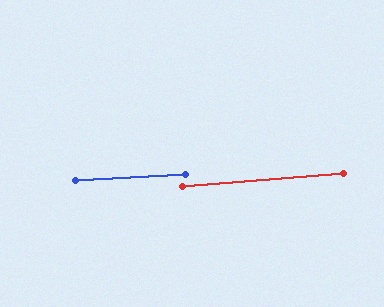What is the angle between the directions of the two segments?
Approximately 2 degrees.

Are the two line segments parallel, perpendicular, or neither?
Parallel — their directions differ by only 1.6°.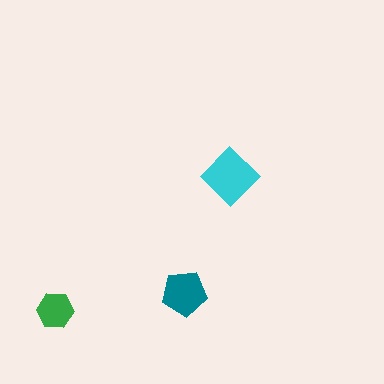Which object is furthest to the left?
The green hexagon is leftmost.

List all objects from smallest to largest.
The green hexagon, the teal pentagon, the cyan diamond.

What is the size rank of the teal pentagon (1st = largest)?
2nd.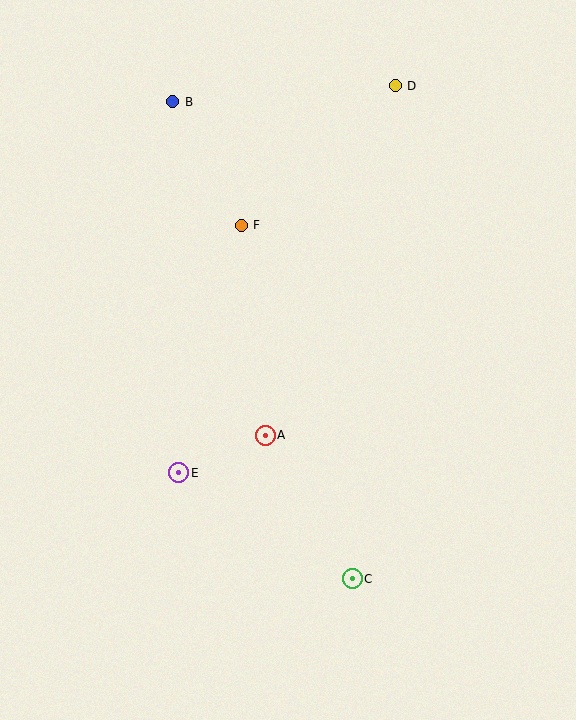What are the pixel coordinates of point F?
Point F is at (241, 225).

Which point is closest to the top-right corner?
Point D is closest to the top-right corner.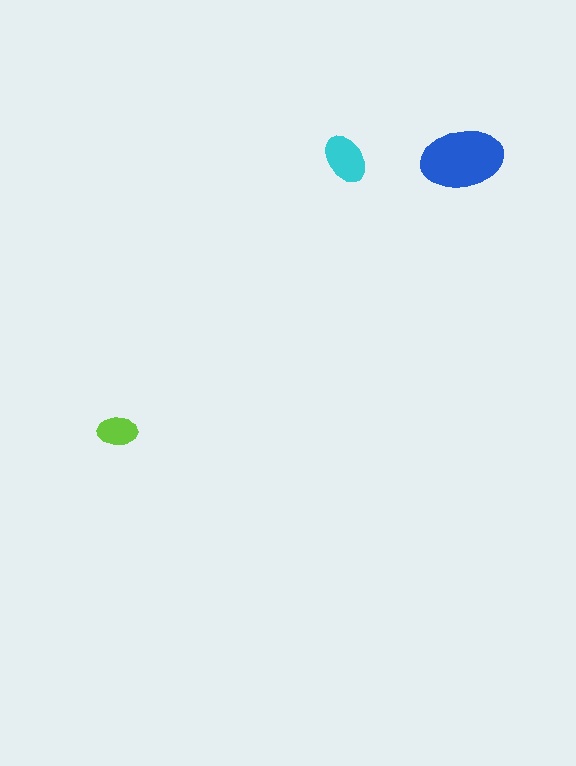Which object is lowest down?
The lime ellipse is bottommost.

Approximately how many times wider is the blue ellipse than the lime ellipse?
About 2 times wider.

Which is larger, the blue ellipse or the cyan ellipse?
The blue one.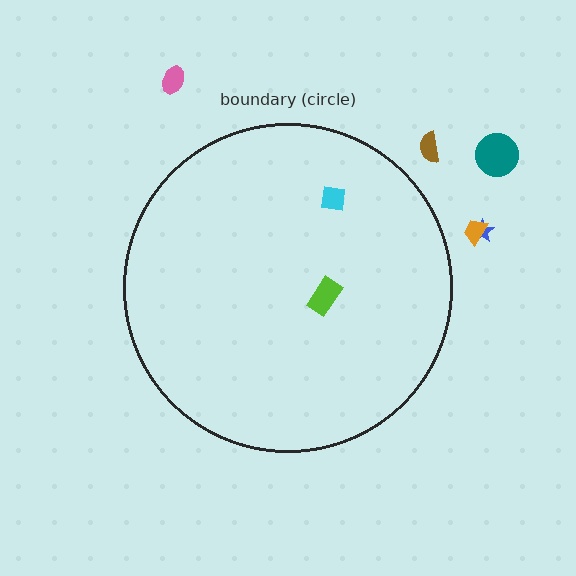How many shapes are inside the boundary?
2 inside, 5 outside.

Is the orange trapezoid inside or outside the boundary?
Outside.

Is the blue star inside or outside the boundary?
Outside.